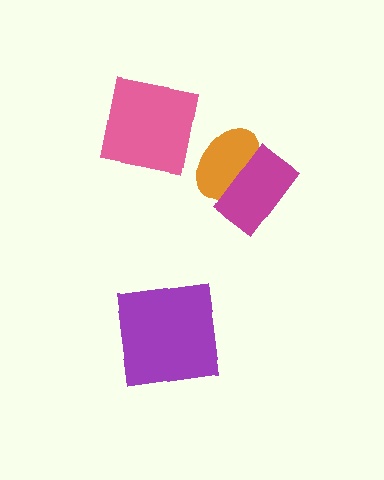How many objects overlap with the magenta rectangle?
1 object overlaps with the magenta rectangle.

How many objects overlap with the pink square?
0 objects overlap with the pink square.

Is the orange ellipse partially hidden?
Yes, it is partially covered by another shape.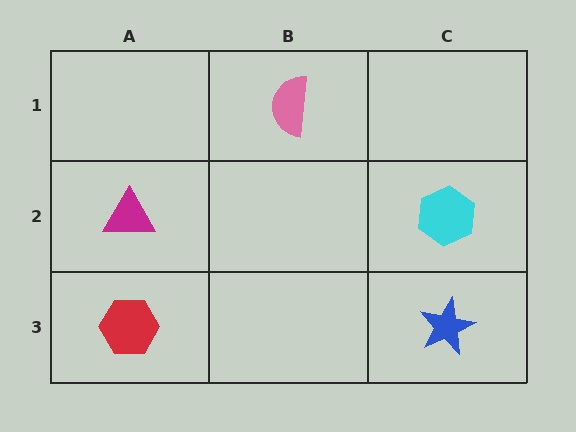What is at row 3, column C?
A blue star.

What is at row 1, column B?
A pink semicircle.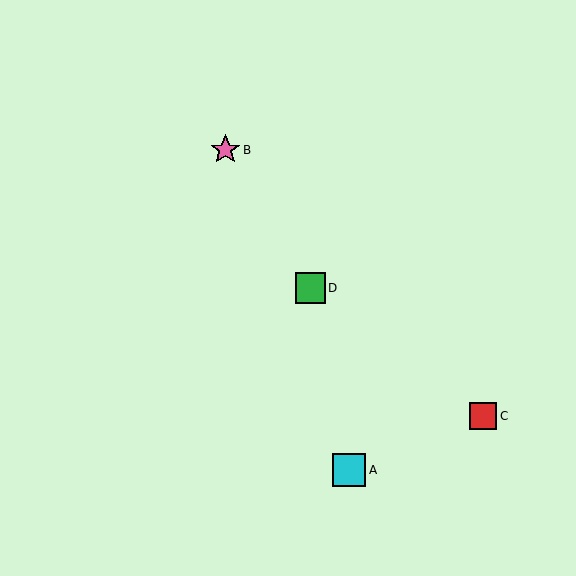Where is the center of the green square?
The center of the green square is at (310, 288).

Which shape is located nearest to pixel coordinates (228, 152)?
The pink star (labeled B) at (225, 150) is nearest to that location.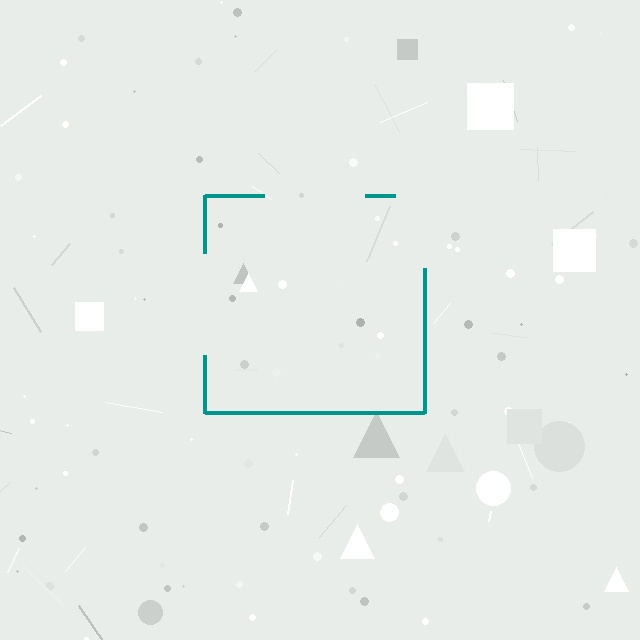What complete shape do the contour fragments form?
The contour fragments form a square.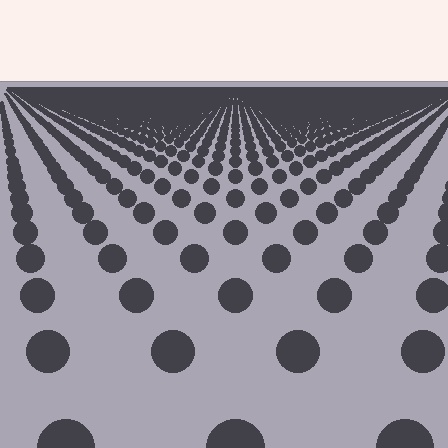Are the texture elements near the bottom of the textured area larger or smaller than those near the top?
Larger. Near the bottom, elements are closer to the viewer and appear at a bigger on-screen size.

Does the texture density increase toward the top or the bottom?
Density increases toward the top.